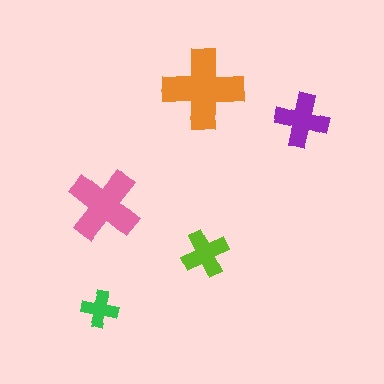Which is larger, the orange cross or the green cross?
The orange one.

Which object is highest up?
The orange cross is topmost.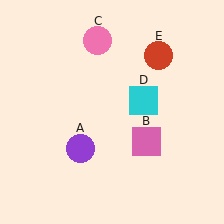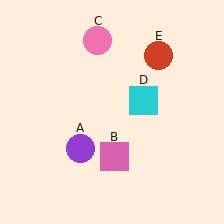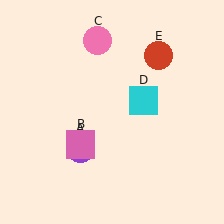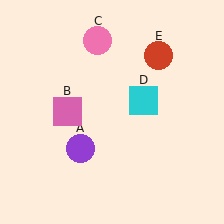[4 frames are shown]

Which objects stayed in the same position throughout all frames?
Purple circle (object A) and pink circle (object C) and cyan square (object D) and red circle (object E) remained stationary.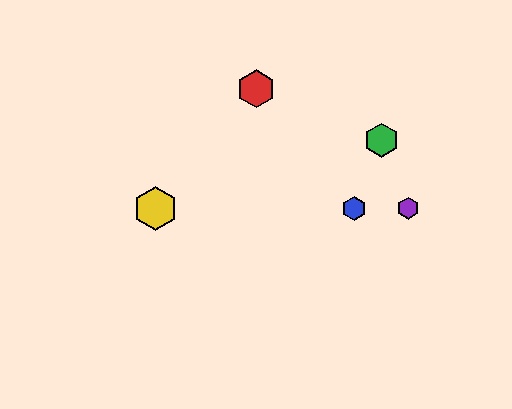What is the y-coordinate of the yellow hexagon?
The yellow hexagon is at y≈208.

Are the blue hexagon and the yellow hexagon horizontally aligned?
Yes, both are at y≈208.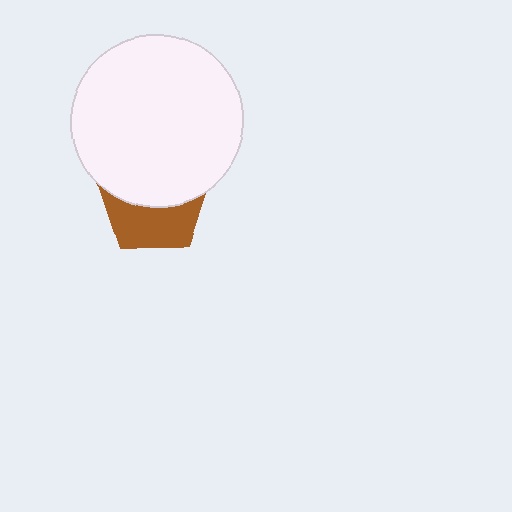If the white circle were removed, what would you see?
You would see the complete brown pentagon.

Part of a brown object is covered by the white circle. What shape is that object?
It is a pentagon.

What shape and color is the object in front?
The object in front is a white circle.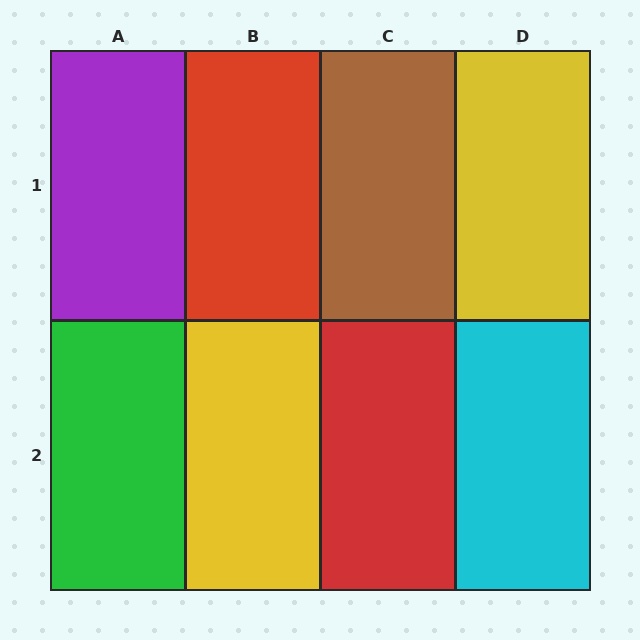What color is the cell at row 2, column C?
Red.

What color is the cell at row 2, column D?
Cyan.